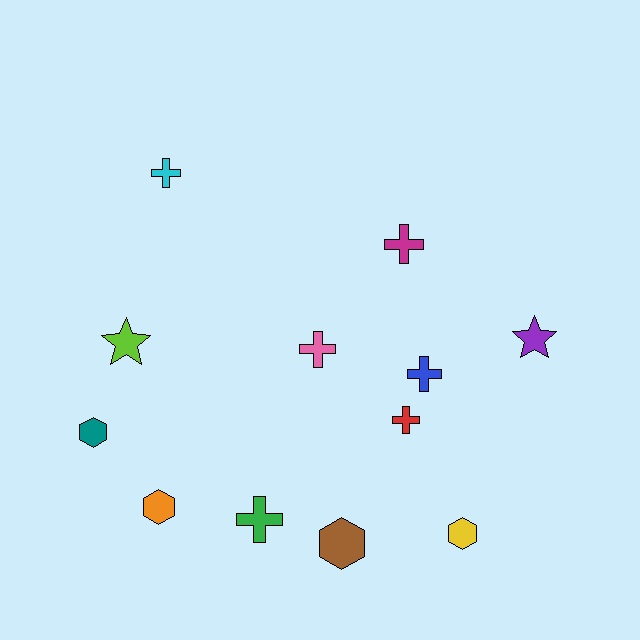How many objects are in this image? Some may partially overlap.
There are 12 objects.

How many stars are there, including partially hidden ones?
There are 2 stars.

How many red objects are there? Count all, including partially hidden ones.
There is 1 red object.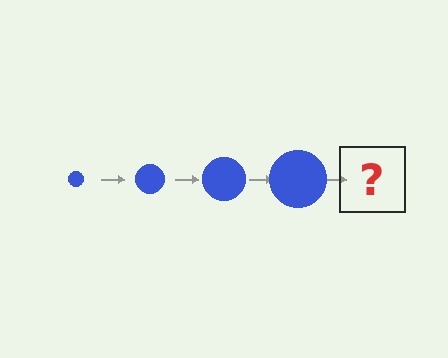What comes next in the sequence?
The next element should be a blue circle, larger than the previous one.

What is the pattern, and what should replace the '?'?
The pattern is that the circle gets progressively larger each step. The '?' should be a blue circle, larger than the previous one.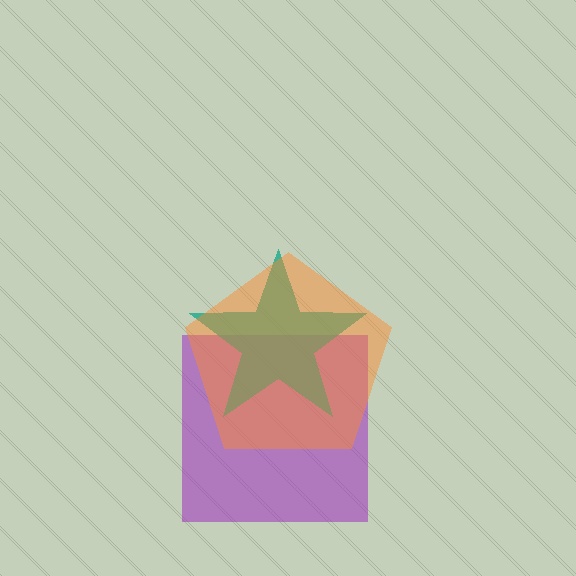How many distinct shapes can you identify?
There are 3 distinct shapes: a purple square, a teal star, an orange pentagon.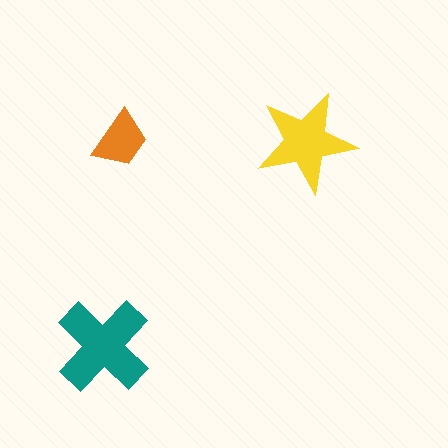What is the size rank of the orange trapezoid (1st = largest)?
3rd.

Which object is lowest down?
The teal cross is bottommost.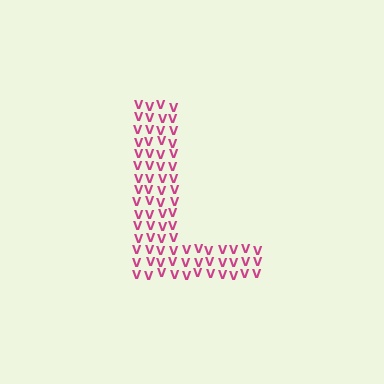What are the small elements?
The small elements are letter V's.